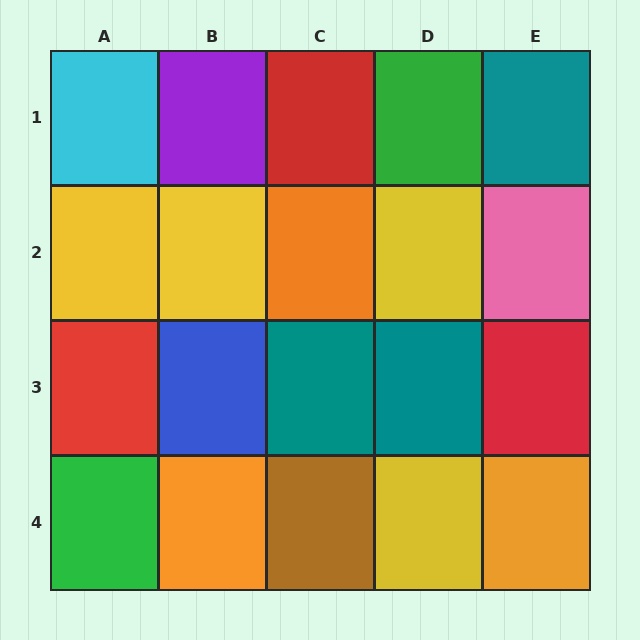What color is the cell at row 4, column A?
Green.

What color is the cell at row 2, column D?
Yellow.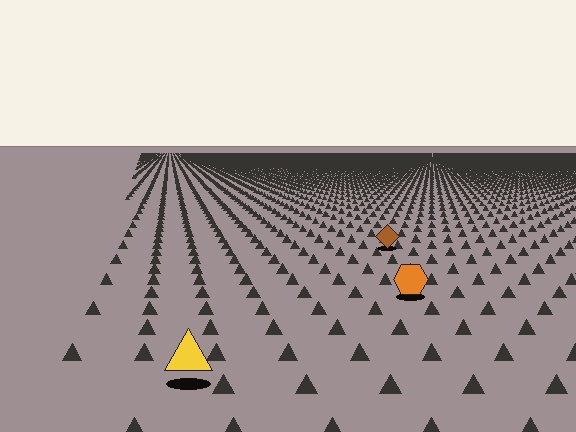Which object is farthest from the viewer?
The brown diamond is farthest from the viewer. It appears smaller and the ground texture around it is denser.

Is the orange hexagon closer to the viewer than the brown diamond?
Yes. The orange hexagon is closer — you can tell from the texture gradient: the ground texture is coarser near it.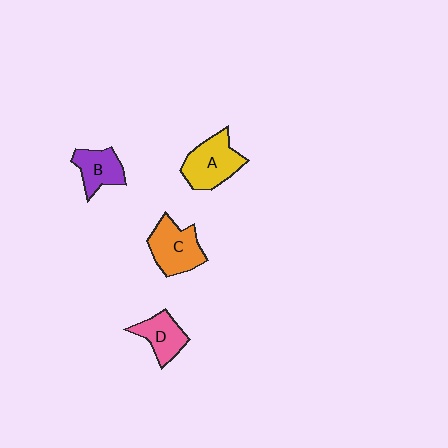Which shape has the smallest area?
Shape D (pink).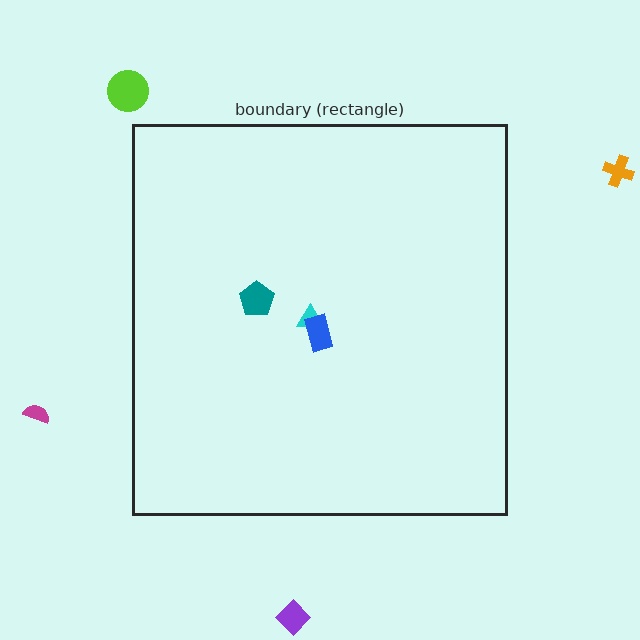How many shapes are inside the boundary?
3 inside, 4 outside.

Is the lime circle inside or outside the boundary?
Outside.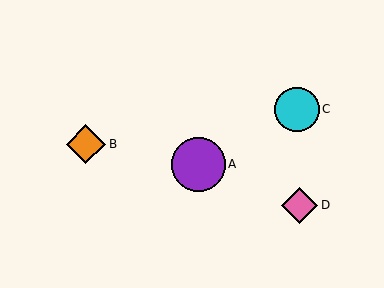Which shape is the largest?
The purple circle (labeled A) is the largest.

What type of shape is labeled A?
Shape A is a purple circle.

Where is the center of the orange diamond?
The center of the orange diamond is at (86, 144).